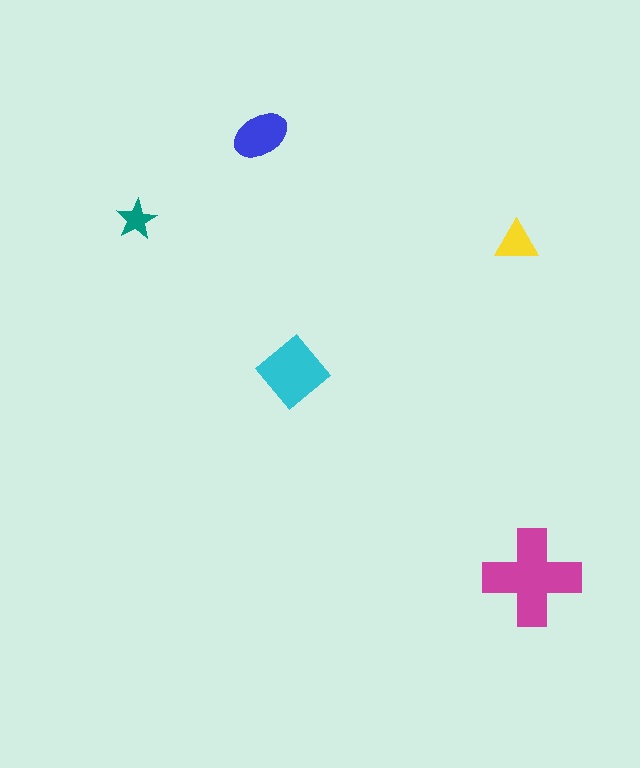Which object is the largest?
The magenta cross.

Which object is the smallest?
The teal star.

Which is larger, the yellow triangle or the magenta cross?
The magenta cross.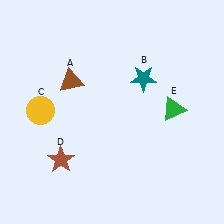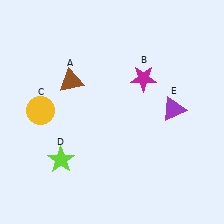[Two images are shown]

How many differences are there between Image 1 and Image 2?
There are 3 differences between the two images.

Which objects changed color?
B changed from teal to magenta. D changed from brown to lime. E changed from green to purple.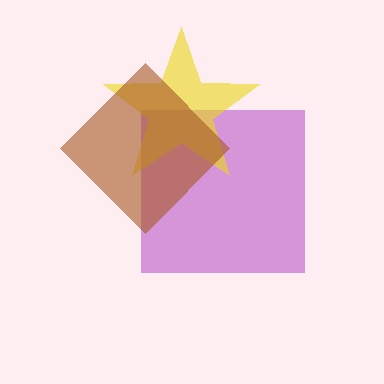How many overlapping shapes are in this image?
There are 3 overlapping shapes in the image.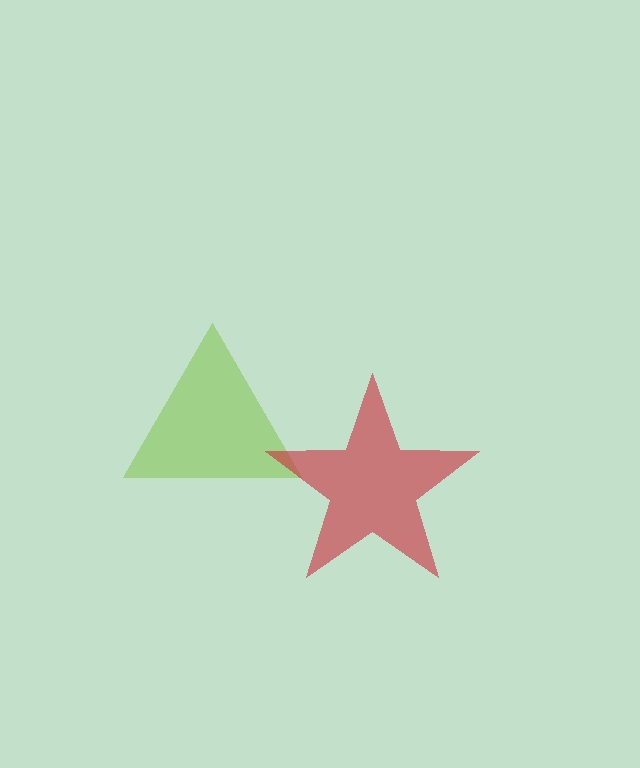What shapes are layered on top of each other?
The layered shapes are: a lime triangle, a red star.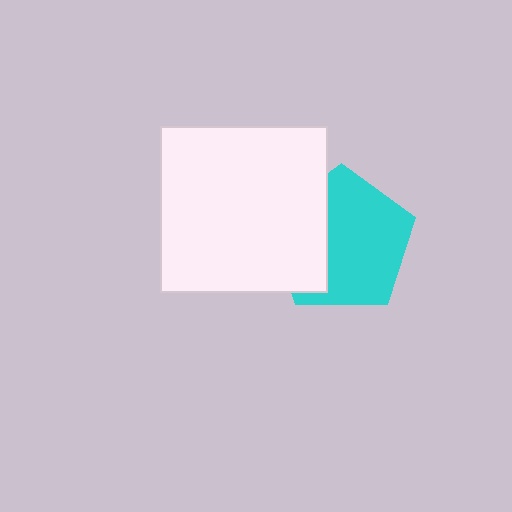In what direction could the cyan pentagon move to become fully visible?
The cyan pentagon could move right. That would shift it out from behind the white square entirely.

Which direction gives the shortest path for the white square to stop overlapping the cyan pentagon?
Moving left gives the shortest separation.